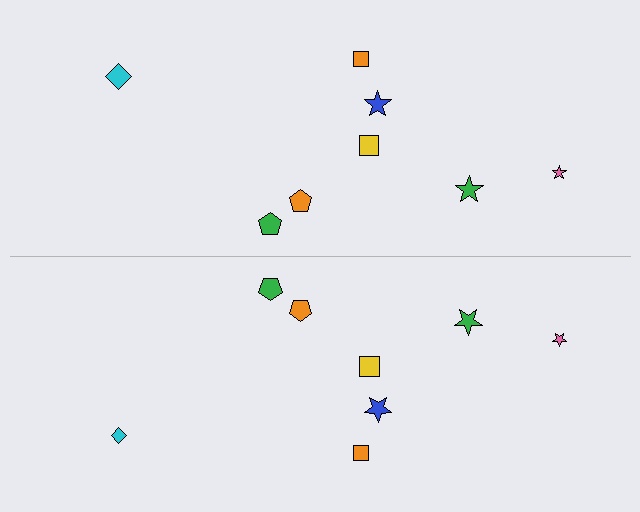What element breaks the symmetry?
The cyan diamond on the bottom side has a different size than its mirror counterpart.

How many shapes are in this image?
There are 16 shapes in this image.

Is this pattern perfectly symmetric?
No, the pattern is not perfectly symmetric. The cyan diamond on the bottom side has a different size than its mirror counterpart.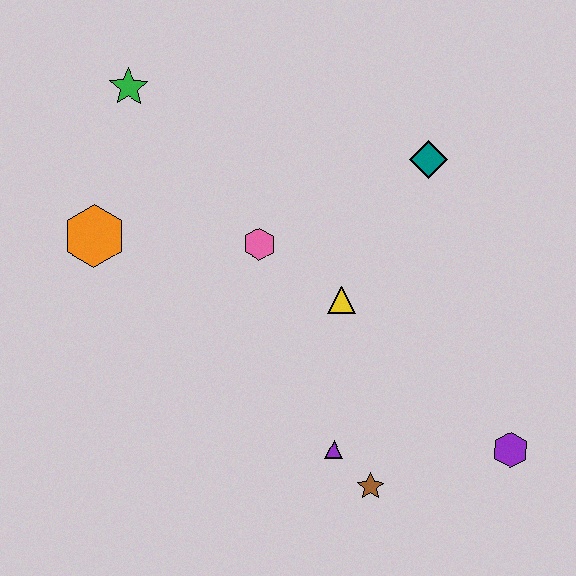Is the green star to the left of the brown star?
Yes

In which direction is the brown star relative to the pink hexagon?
The brown star is below the pink hexagon.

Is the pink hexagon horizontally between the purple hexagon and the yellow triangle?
No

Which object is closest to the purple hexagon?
The brown star is closest to the purple hexagon.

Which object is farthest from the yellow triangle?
The green star is farthest from the yellow triangle.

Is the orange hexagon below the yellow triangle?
No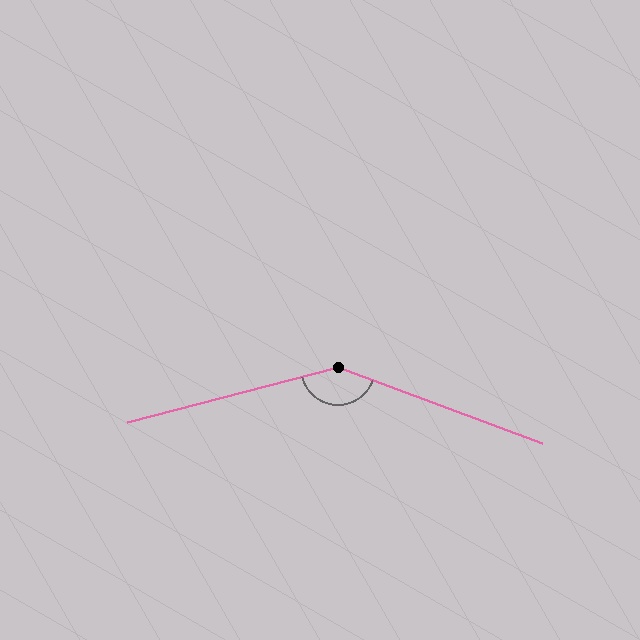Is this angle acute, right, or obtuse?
It is obtuse.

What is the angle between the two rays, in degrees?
Approximately 145 degrees.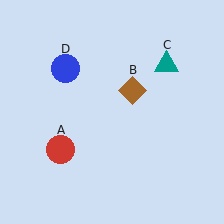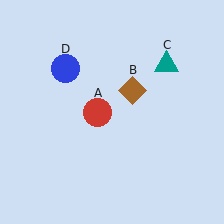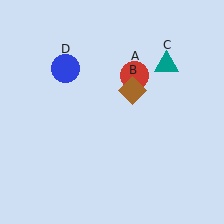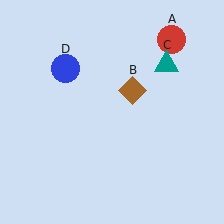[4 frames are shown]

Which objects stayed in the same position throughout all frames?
Brown diamond (object B) and teal triangle (object C) and blue circle (object D) remained stationary.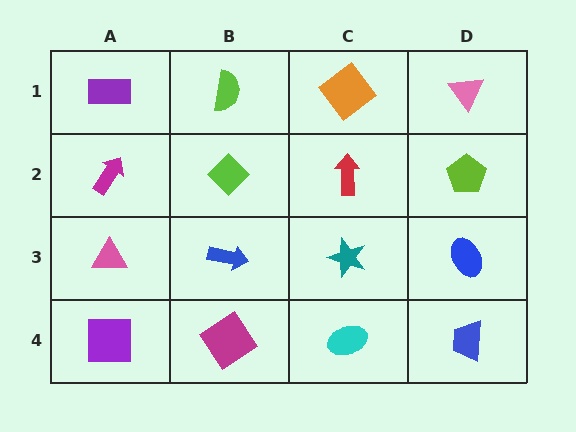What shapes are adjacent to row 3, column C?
A red arrow (row 2, column C), a cyan ellipse (row 4, column C), a blue arrow (row 3, column B), a blue ellipse (row 3, column D).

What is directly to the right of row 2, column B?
A red arrow.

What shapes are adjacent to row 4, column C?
A teal star (row 3, column C), a magenta diamond (row 4, column B), a blue trapezoid (row 4, column D).